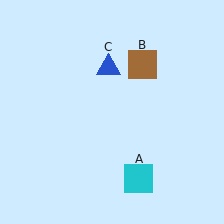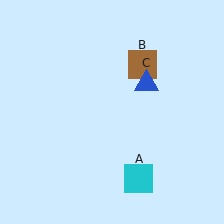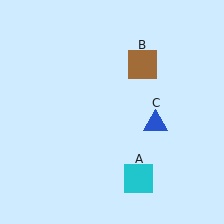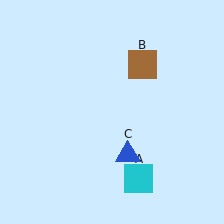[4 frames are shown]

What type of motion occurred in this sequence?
The blue triangle (object C) rotated clockwise around the center of the scene.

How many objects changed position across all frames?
1 object changed position: blue triangle (object C).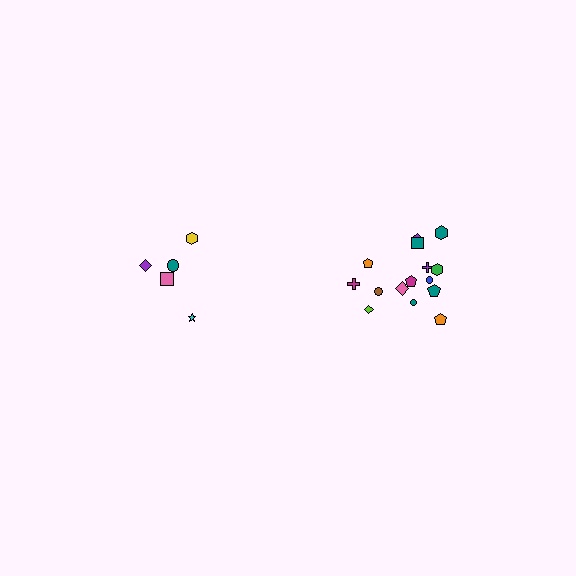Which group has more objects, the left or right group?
The right group.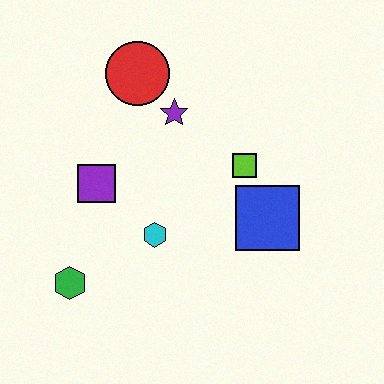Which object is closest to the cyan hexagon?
The purple square is closest to the cyan hexagon.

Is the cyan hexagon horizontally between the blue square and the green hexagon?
Yes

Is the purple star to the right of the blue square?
No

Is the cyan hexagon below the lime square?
Yes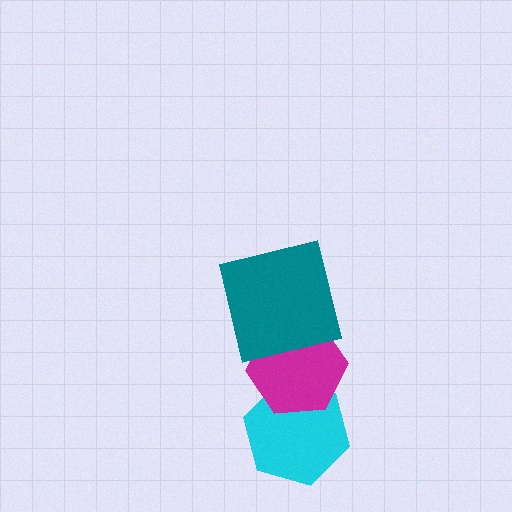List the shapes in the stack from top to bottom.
From top to bottom: the teal square, the magenta hexagon, the cyan hexagon.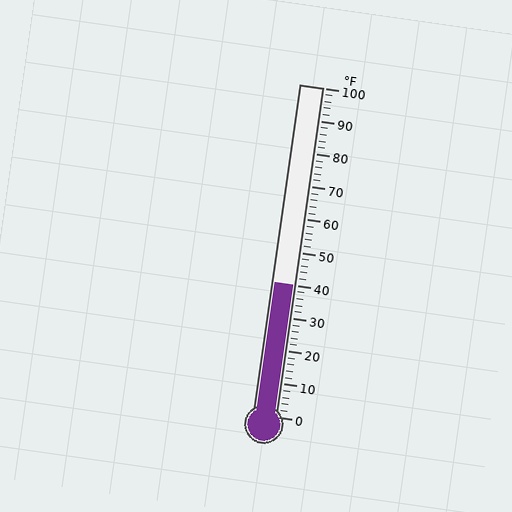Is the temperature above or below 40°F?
The temperature is at 40°F.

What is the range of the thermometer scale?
The thermometer scale ranges from 0°F to 100°F.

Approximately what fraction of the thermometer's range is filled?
The thermometer is filled to approximately 40% of its range.